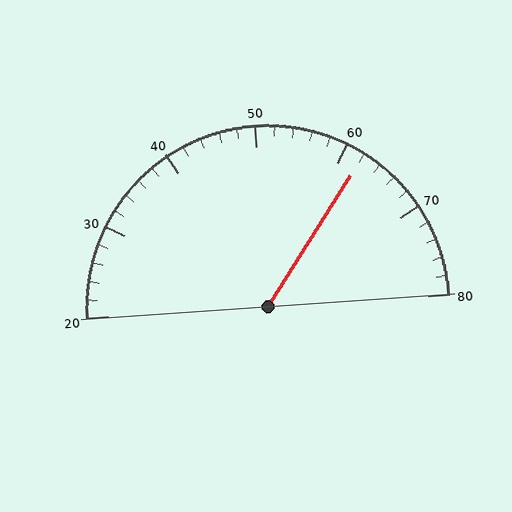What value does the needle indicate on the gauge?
The needle indicates approximately 62.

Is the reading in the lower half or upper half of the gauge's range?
The reading is in the upper half of the range (20 to 80).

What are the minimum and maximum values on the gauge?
The gauge ranges from 20 to 80.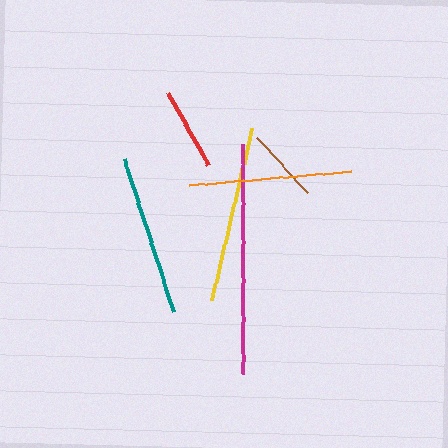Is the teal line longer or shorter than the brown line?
The teal line is longer than the brown line.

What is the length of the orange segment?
The orange segment is approximately 163 pixels long.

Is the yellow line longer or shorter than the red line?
The yellow line is longer than the red line.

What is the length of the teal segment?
The teal segment is approximately 160 pixels long.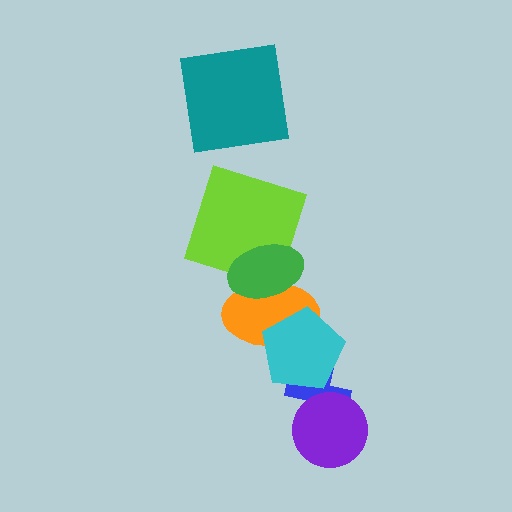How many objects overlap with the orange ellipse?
2 objects overlap with the orange ellipse.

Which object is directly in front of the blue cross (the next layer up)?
The cyan pentagon is directly in front of the blue cross.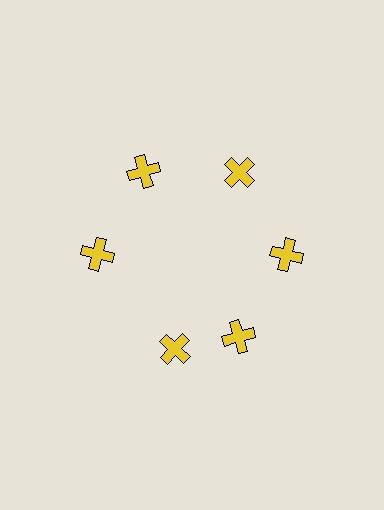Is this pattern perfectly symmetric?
No. The 6 yellow crosses are arranged in a ring, but one element near the 7 o'clock position is rotated out of alignment along the ring, breaking the 6-fold rotational symmetry.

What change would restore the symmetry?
The symmetry would be restored by rotating it back into even spacing with its neighbors so that all 6 crosses sit at equal angles and equal distance from the center.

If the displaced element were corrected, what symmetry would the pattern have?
It would have 6-fold rotational symmetry — the pattern would map onto itself every 60 degrees.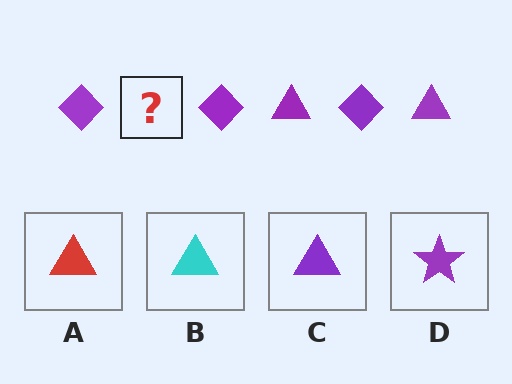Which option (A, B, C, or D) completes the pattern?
C.